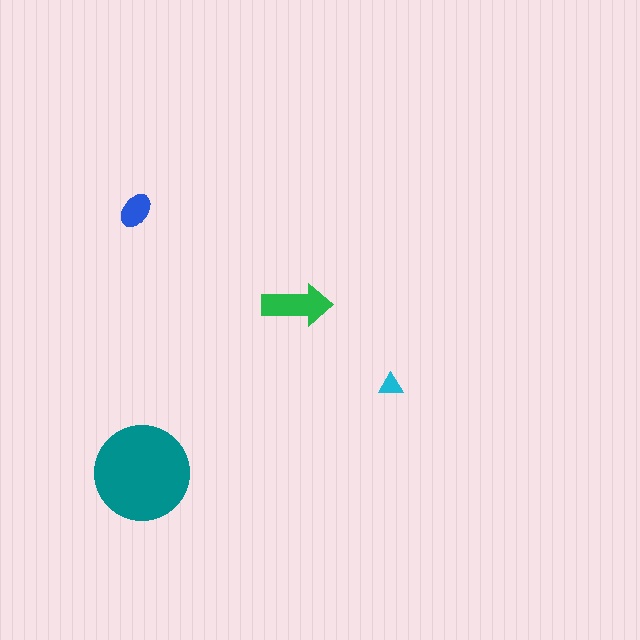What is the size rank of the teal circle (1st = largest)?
1st.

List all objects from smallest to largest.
The cyan triangle, the blue ellipse, the green arrow, the teal circle.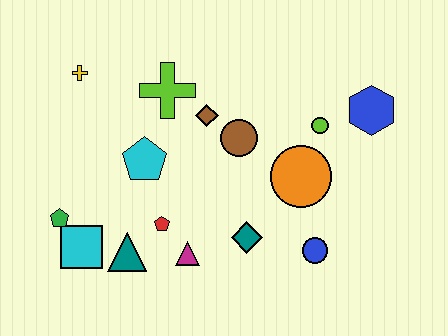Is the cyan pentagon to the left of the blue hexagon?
Yes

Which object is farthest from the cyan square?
The blue hexagon is farthest from the cyan square.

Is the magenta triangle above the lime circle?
No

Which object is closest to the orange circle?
The lime circle is closest to the orange circle.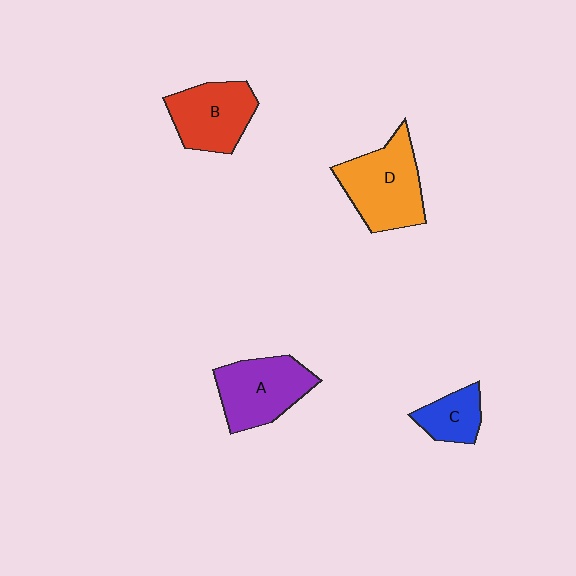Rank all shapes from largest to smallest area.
From largest to smallest: D (orange), A (purple), B (red), C (blue).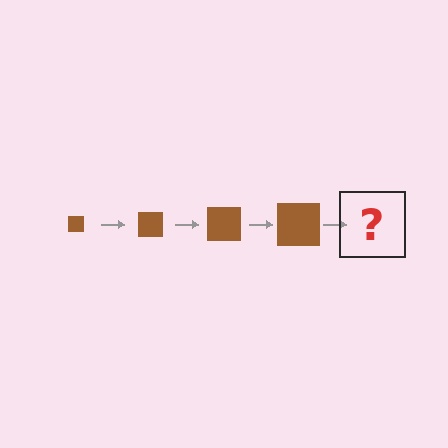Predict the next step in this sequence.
The next step is a brown square, larger than the previous one.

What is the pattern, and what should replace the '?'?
The pattern is that the square gets progressively larger each step. The '?' should be a brown square, larger than the previous one.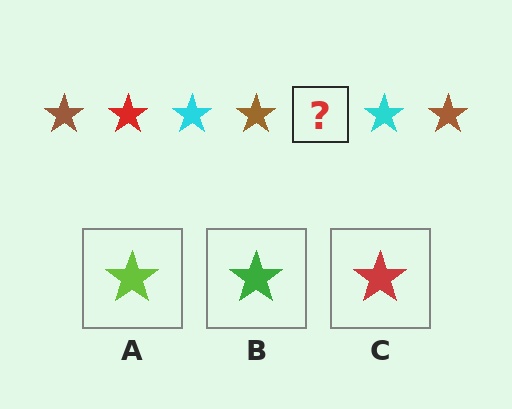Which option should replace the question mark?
Option C.